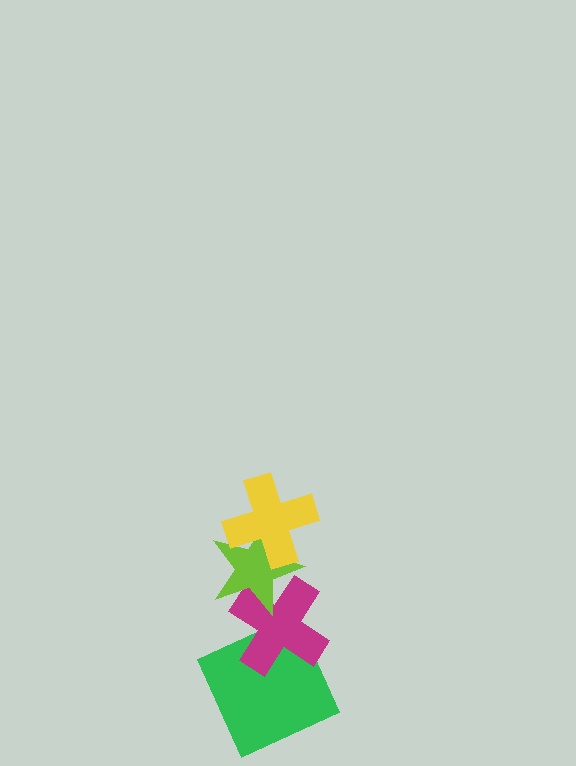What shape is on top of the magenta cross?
The lime star is on top of the magenta cross.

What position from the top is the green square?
The green square is 4th from the top.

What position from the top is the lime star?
The lime star is 2nd from the top.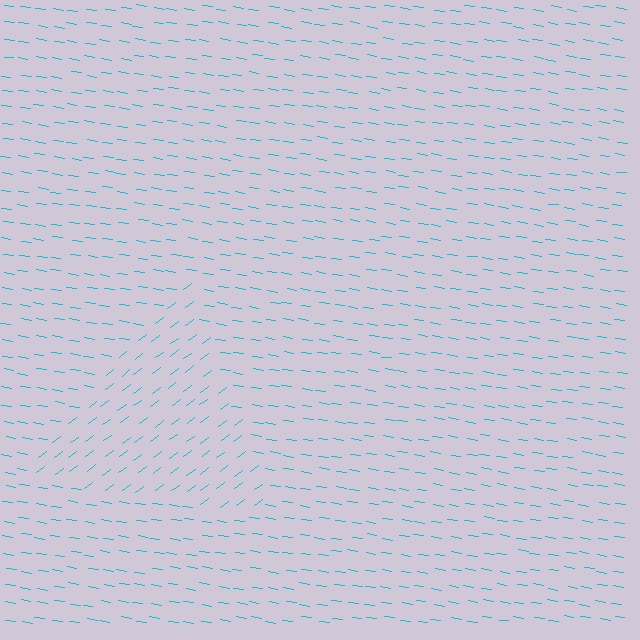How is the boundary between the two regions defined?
The boundary is defined purely by a change in line orientation (approximately 45 degrees difference). All lines are the same color and thickness.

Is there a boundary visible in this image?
Yes, there is a texture boundary formed by a change in line orientation.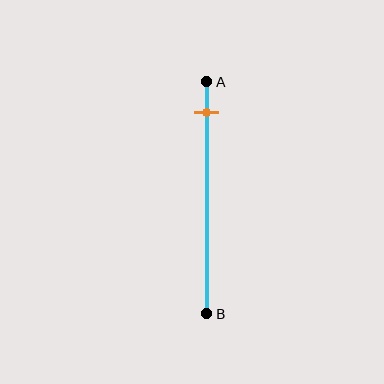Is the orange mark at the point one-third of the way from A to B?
No, the mark is at about 15% from A, not at the 33% one-third point.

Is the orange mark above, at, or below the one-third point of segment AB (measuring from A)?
The orange mark is above the one-third point of segment AB.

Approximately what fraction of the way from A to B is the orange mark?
The orange mark is approximately 15% of the way from A to B.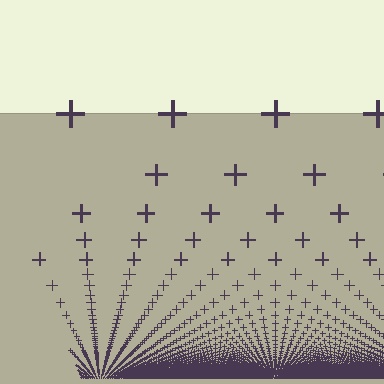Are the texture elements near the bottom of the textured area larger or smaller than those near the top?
Smaller. The gradient is inverted — elements near the bottom are smaller and denser.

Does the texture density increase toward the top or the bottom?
Density increases toward the bottom.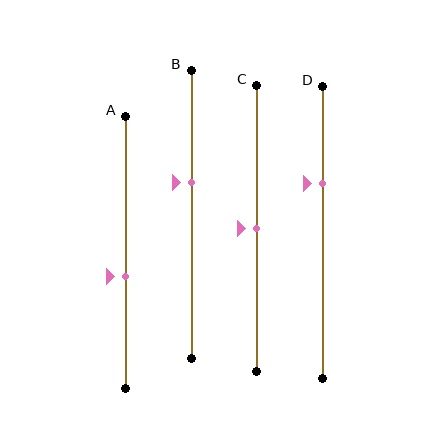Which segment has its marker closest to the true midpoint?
Segment C has its marker closest to the true midpoint.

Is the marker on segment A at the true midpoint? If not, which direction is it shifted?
No, the marker on segment A is shifted downward by about 9% of the segment length.